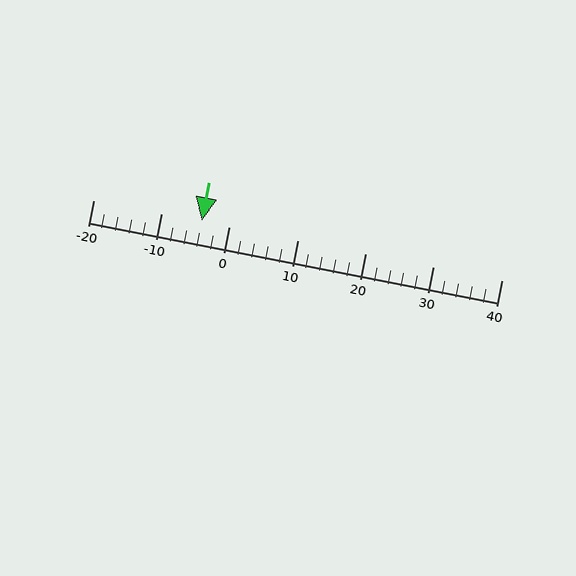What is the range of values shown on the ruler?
The ruler shows values from -20 to 40.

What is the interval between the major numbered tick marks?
The major tick marks are spaced 10 units apart.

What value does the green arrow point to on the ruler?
The green arrow points to approximately -4.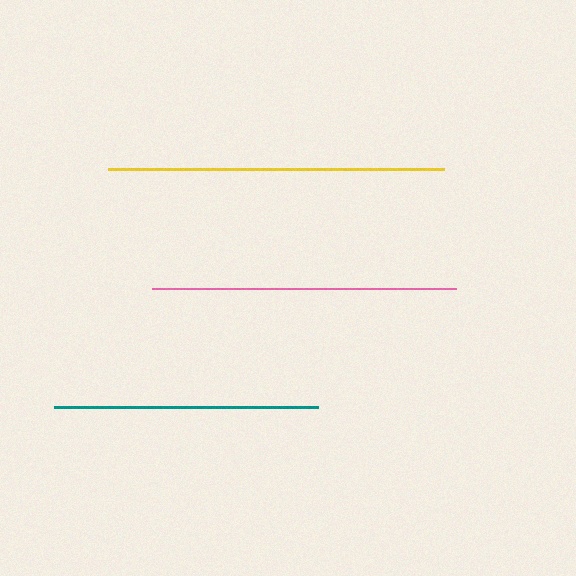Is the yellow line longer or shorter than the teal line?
The yellow line is longer than the teal line.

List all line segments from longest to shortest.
From longest to shortest: yellow, pink, teal.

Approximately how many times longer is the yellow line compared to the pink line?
The yellow line is approximately 1.1 times the length of the pink line.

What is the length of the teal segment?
The teal segment is approximately 264 pixels long.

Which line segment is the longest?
The yellow line is the longest at approximately 337 pixels.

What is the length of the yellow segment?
The yellow segment is approximately 337 pixels long.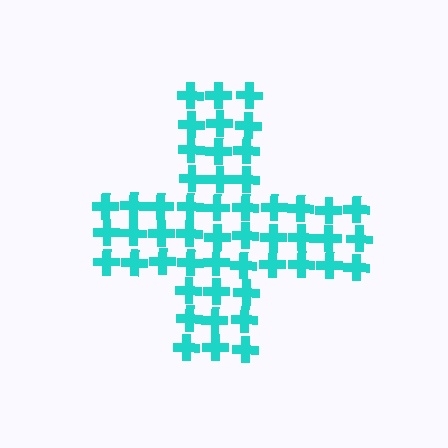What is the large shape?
The large shape is a cross.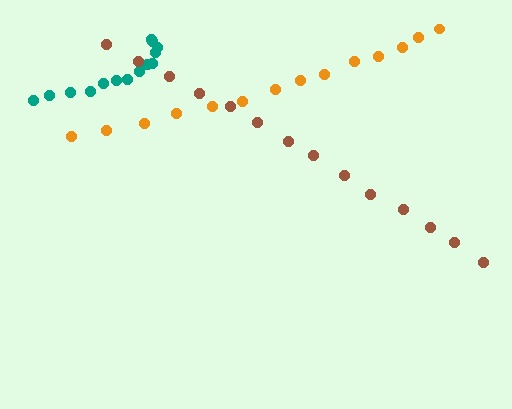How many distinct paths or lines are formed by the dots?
There are 3 distinct paths.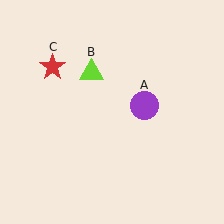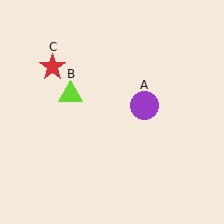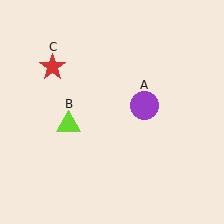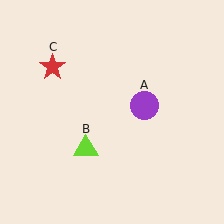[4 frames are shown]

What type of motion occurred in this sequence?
The lime triangle (object B) rotated counterclockwise around the center of the scene.